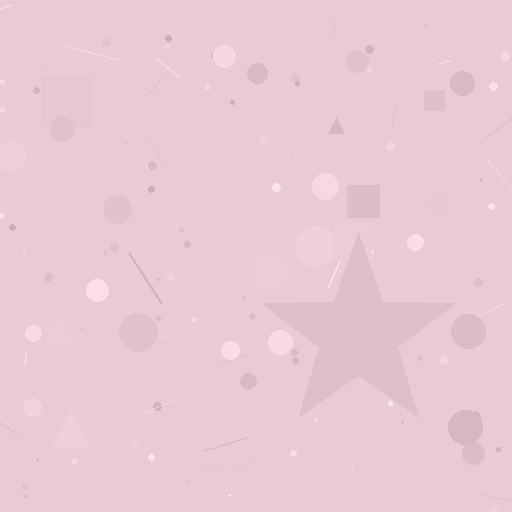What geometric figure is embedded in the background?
A star is embedded in the background.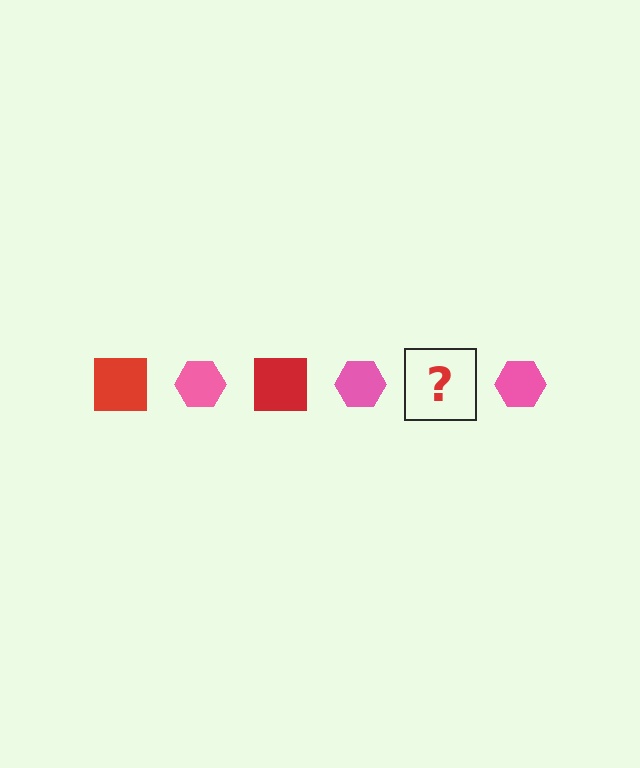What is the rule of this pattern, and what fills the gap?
The rule is that the pattern alternates between red square and pink hexagon. The gap should be filled with a red square.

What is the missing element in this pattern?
The missing element is a red square.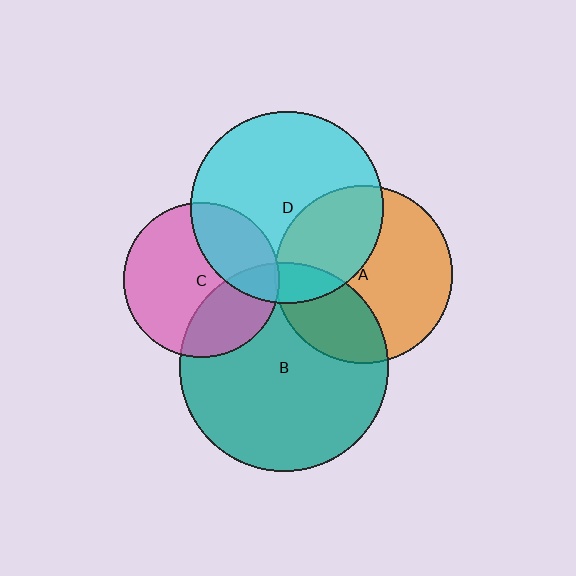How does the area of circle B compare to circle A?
Approximately 1.4 times.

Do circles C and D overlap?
Yes.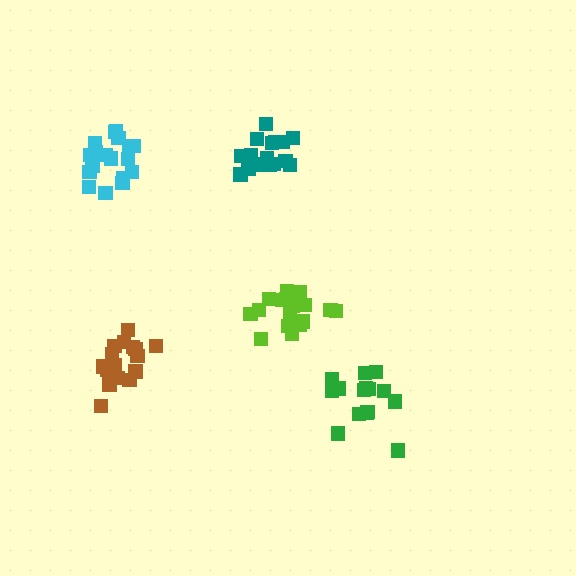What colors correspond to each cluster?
The clusters are colored: cyan, brown, lime, teal, green.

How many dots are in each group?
Group 1: 18 dots, Group 2: 16 dots, Group 3: 18 dots, Group 4: 18 dots, Group 5: 15 dots (85 total).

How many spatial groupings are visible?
There are 5 spatial groupings.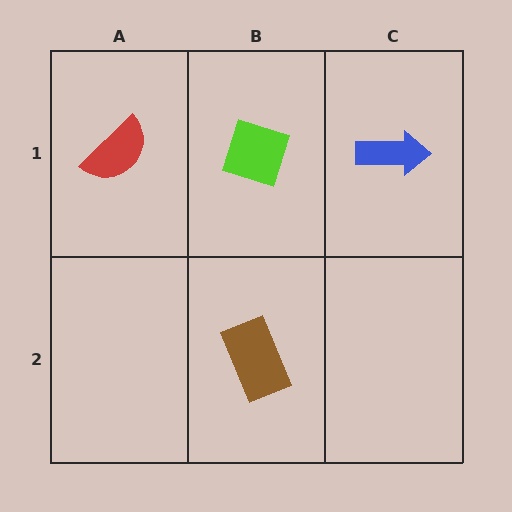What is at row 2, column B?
A brown rectangle.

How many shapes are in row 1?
3 shapes.